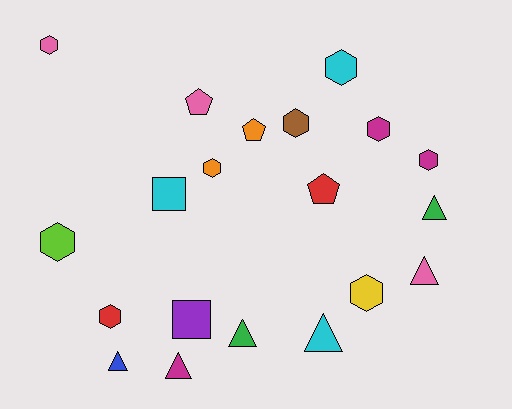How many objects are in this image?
There are 20 objects.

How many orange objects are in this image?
There are 2 orange objects.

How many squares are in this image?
There are 2 squares.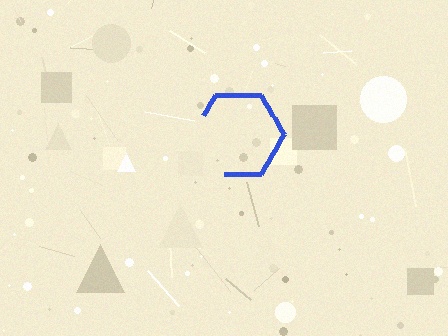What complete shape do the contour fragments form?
The contour fragments form a hexagon.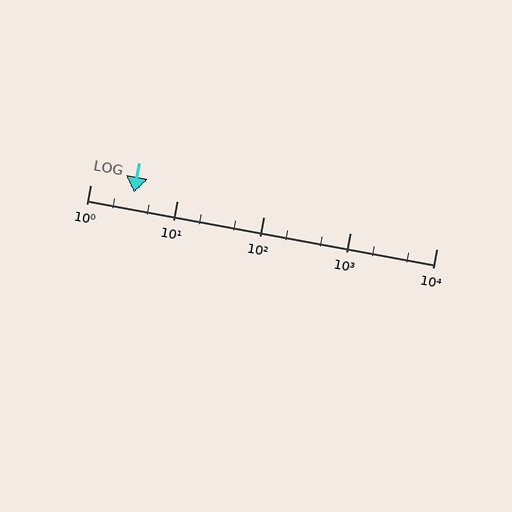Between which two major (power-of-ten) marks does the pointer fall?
The pointer is between 1 and 10.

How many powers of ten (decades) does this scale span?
The scale spans 4 decades, from 1 to 10000.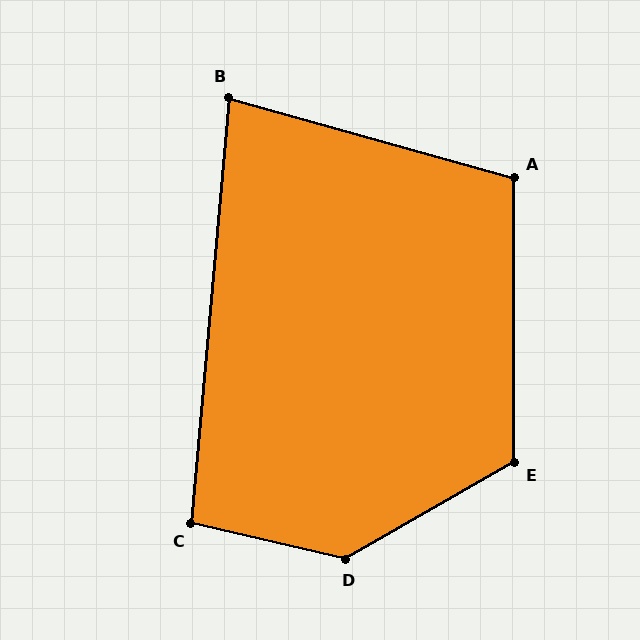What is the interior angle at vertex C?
Approximately 98 degrees (obtuse).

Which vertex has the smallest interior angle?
B, at approximately 79 degrees.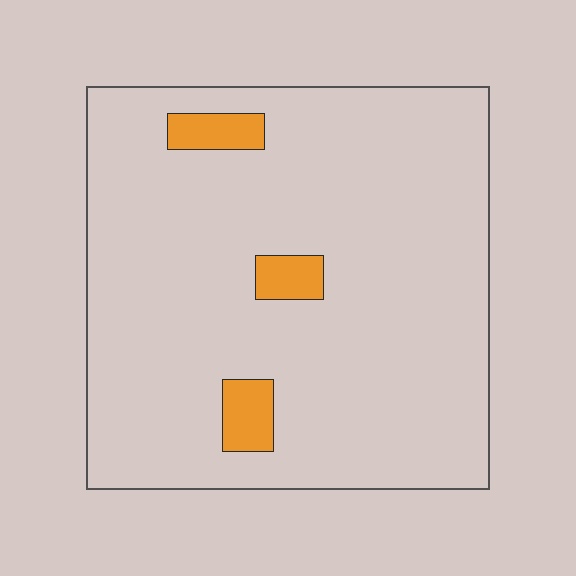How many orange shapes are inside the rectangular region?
3.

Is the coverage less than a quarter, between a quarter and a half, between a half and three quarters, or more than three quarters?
Less than a quarter.